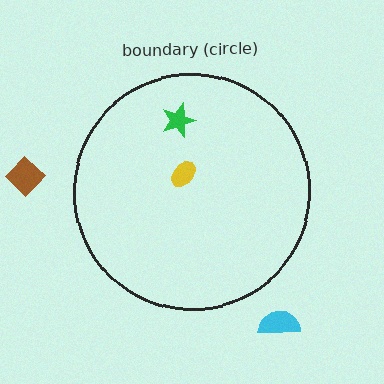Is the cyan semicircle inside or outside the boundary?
Outside.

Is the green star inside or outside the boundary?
Inside.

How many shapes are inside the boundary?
2 inside, 2 outside.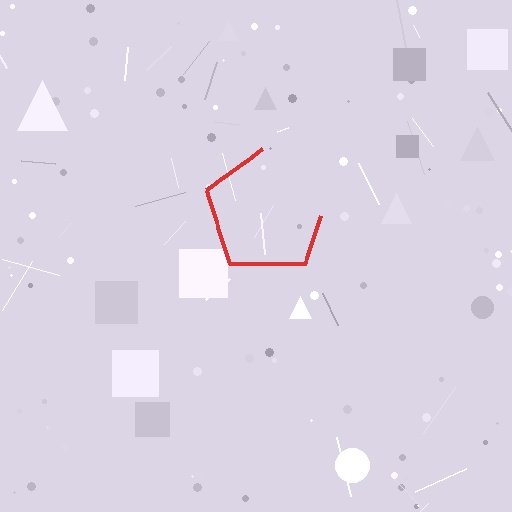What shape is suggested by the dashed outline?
The dashed outline suggests a pentagon.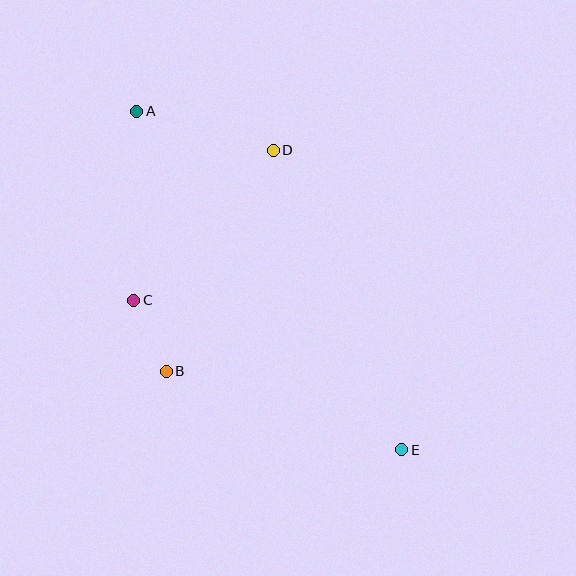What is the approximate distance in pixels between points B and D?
The distance between B and D is approximately 246 pixels.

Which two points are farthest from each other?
Points A and E are farthest from each other.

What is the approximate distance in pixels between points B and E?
The distance between B and E is approximately 248 pixels.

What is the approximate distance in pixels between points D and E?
The distance between D and E is approximately 326 pixels.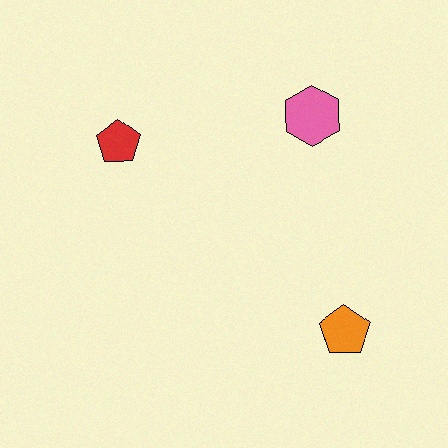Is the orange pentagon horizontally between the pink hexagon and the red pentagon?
No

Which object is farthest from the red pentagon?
The orange pentagon is farthest from the red pentagon.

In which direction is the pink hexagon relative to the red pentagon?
The pink hexagon is to the right of the red pentagon.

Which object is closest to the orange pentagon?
The pink hexagon is closest to the orange pentagon.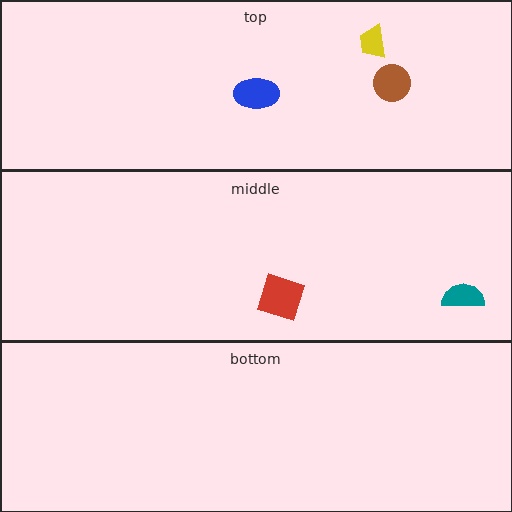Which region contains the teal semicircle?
The middle region.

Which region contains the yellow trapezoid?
The top region.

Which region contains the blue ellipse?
The top region.